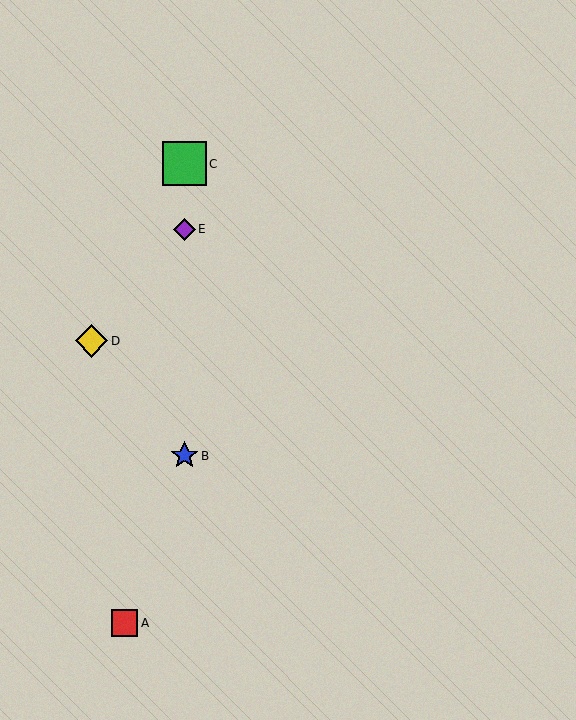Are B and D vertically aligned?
No, B is at x≈184 and D is at x≈91.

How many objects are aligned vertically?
3 objects (B, C, E) are aligned vertically.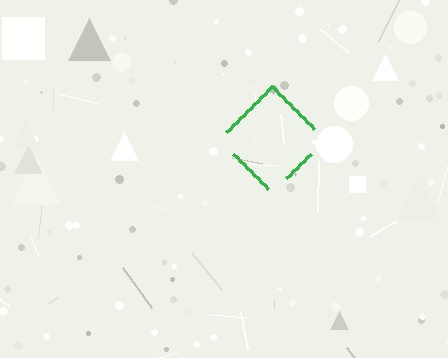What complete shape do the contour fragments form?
The contour fragments form a diamond.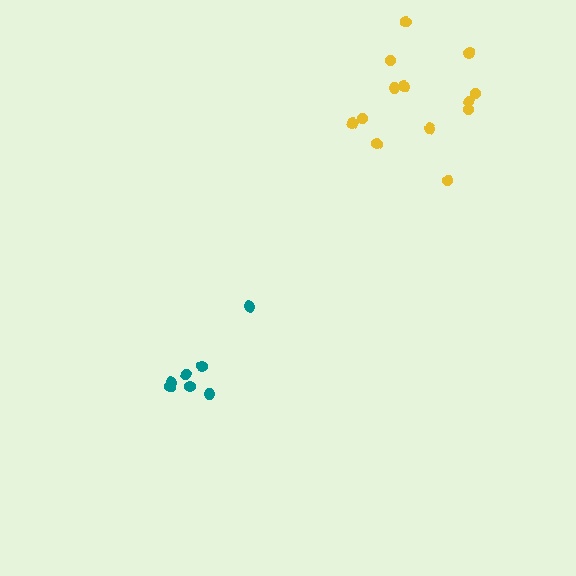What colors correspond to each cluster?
The clusters are colored: yellow, teal.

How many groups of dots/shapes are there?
There are 2 groups.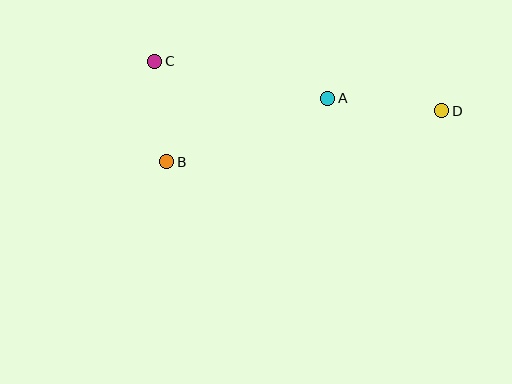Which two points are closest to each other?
Points B and C are closest to each other.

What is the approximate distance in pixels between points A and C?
The distance between A and C is approximately 176 pixels.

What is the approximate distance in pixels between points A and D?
The distance between A and D is approximately 115 pixels.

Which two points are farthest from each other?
Points C and D are farthest from each other.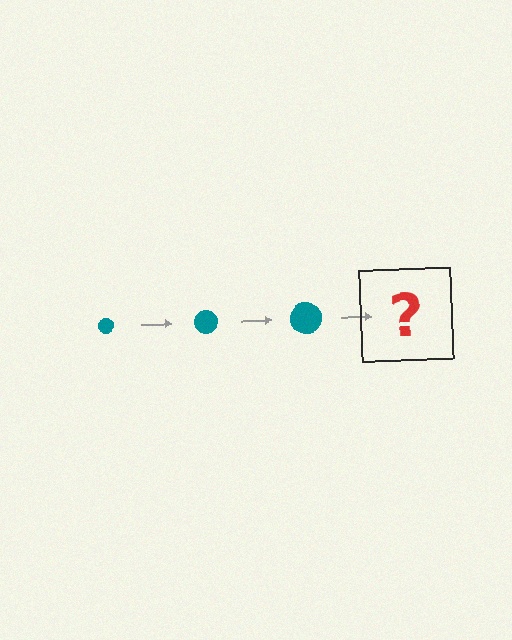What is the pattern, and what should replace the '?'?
The pattern is that the circle gets progressively larger each step. The '?' should be a teal circle, larger than the previous one.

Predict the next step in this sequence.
The next step is a teal circle, larger than the previous one.